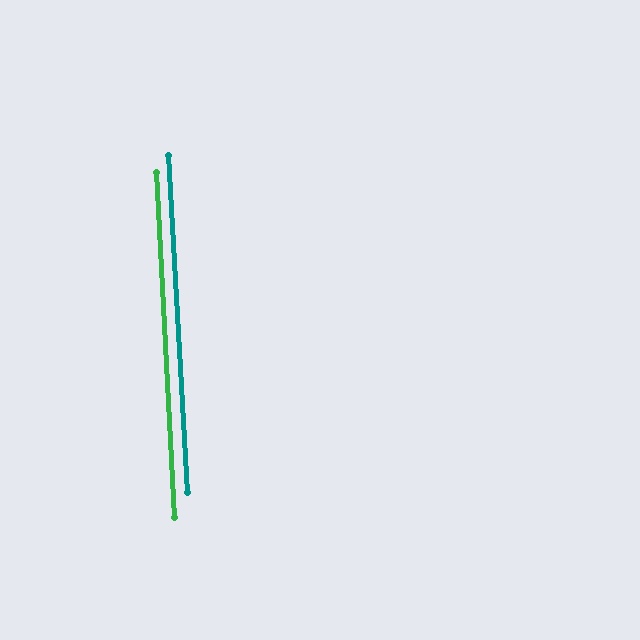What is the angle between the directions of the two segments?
Approximately 0 degrees.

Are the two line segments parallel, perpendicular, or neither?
Parallel — their directions differ by only 0.2°.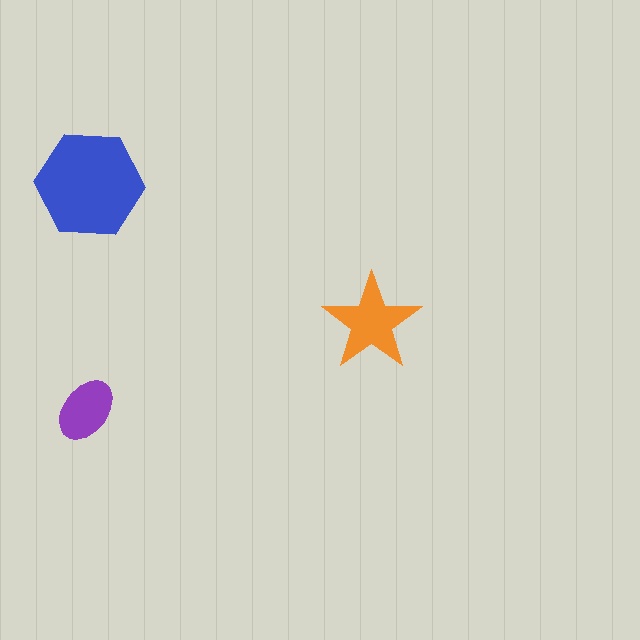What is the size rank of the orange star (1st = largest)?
2nd.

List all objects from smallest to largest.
The purple ellipse, the orange star, the blue hexagon.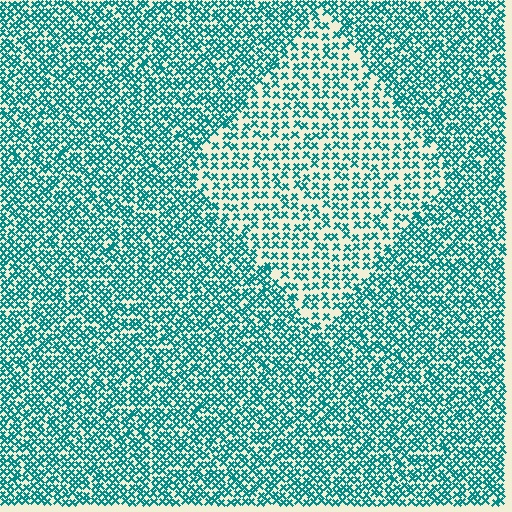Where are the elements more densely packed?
The elements are more densely packed outside the diamond boundary.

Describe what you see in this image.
The image contains small teal elements arranged at two different densities. A diamond-shaped region is visible where the elements are less densely packed than the surrounding area.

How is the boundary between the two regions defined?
The boundary is defined by a change in element density (approximately 1.8x ratio). All elements are the same color, size, and shape.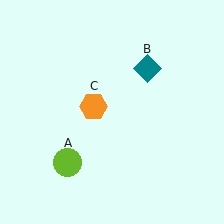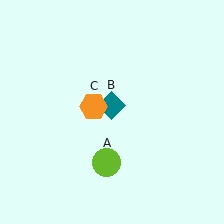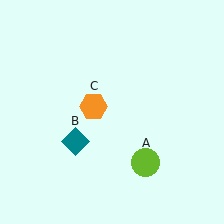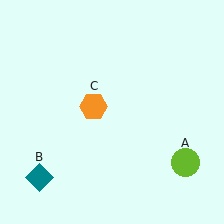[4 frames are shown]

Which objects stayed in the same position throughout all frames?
Orange hexagon (object C) remained stationary.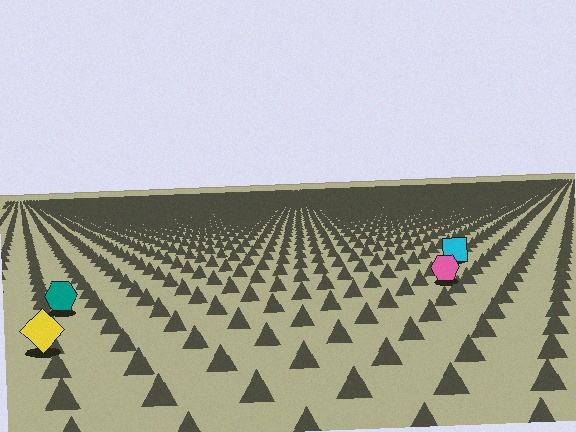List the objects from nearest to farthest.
From nearest to farthest: the yellow diamond, the teal hexagon, the pink hexagon, the cyan square.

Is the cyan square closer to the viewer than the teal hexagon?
No. The teal hexagon is closer — you can tell from the texture gradient: the ground texture is coarser near it.